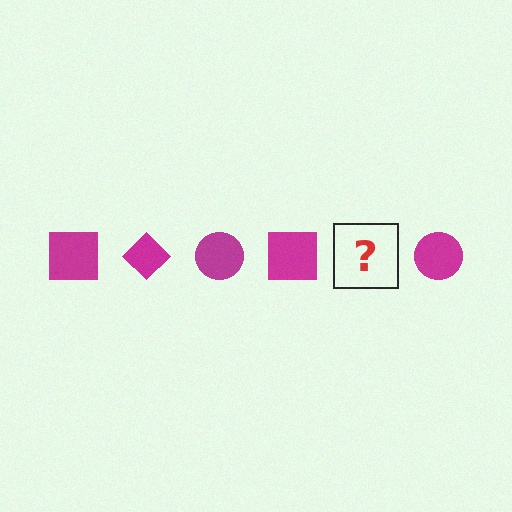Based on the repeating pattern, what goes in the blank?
The blank should be a magenta diamond.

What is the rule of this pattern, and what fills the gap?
The rule is that the pattern cycles through square, diamond, circle shapes in magenta. The gap should be filled with a magenta diamond.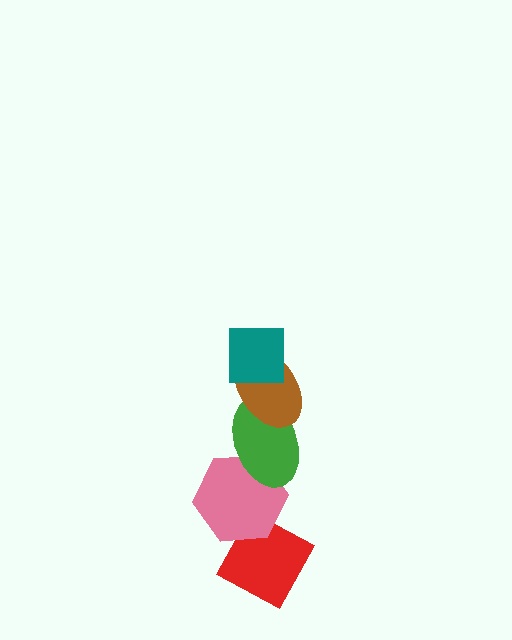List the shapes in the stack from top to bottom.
From top to bottom: the teal square, the brown ellipse, the green ellipse, the pink hexagon, the red diamond.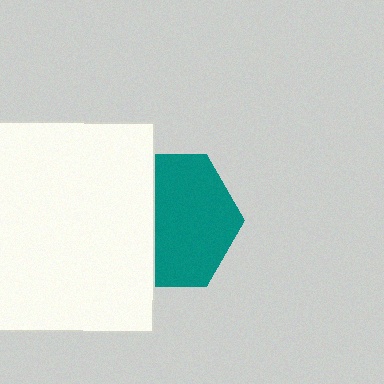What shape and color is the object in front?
The object in front is a white square.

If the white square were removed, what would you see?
You would see the complete teal hexagon.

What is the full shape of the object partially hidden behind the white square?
The partially hidden object is a teal hexagon.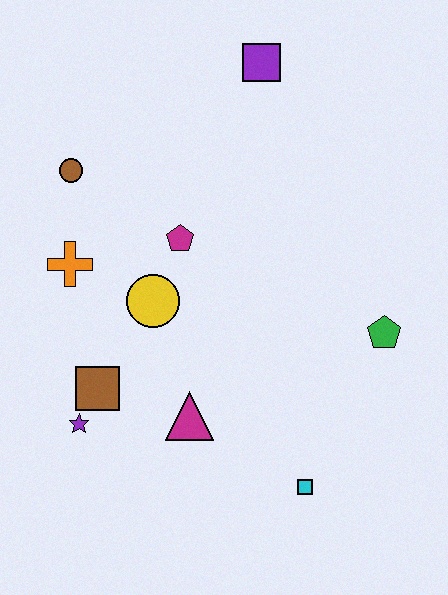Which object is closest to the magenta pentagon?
The yellow circle is closest to the magenta pentagon.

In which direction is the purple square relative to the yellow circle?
The purple square is above the yellow circle.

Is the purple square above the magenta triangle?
Yes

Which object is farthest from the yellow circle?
The purple square is farthest from the yellow circle.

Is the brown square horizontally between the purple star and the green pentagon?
Yes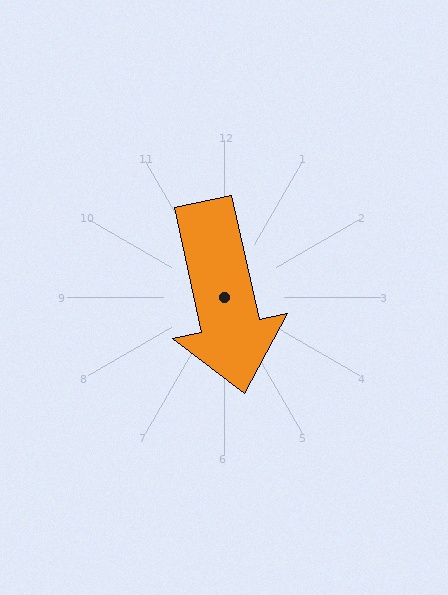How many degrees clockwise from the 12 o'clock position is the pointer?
Approximately 168 degrees.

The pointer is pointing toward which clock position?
Roughly 6 o'clock.